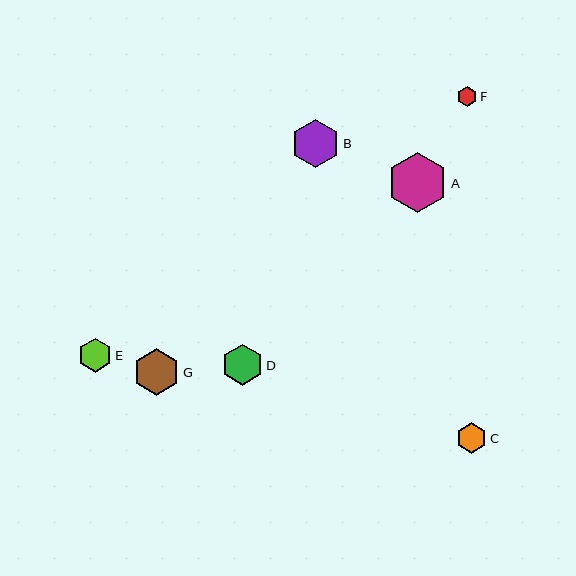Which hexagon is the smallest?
Hexagon F is the smallest with a size of approximately 20 pixels.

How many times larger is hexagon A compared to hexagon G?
Hexagon A is approximately 1.3 times the size of hexagon G.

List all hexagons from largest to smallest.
From largest to smallest: A, B, G, D, E, C, F.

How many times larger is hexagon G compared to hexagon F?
Hexagon G is approximately 2.4 times the size of hexagon F.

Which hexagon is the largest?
Hexagon A is the largest with a size of approximately 60 pixels.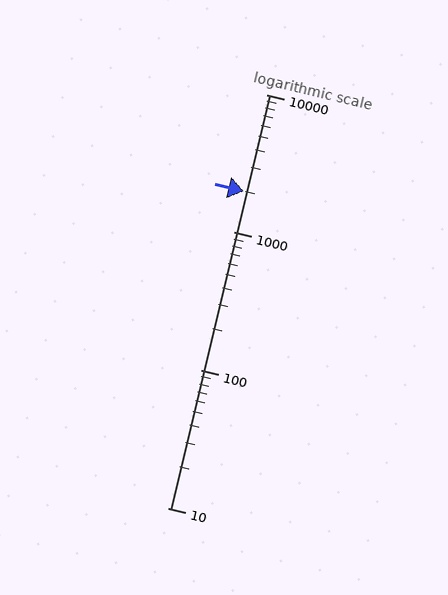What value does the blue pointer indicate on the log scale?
The pointer indicates approximately 2000.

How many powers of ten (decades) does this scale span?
The scale spans 3 decades, from 10 to 10000.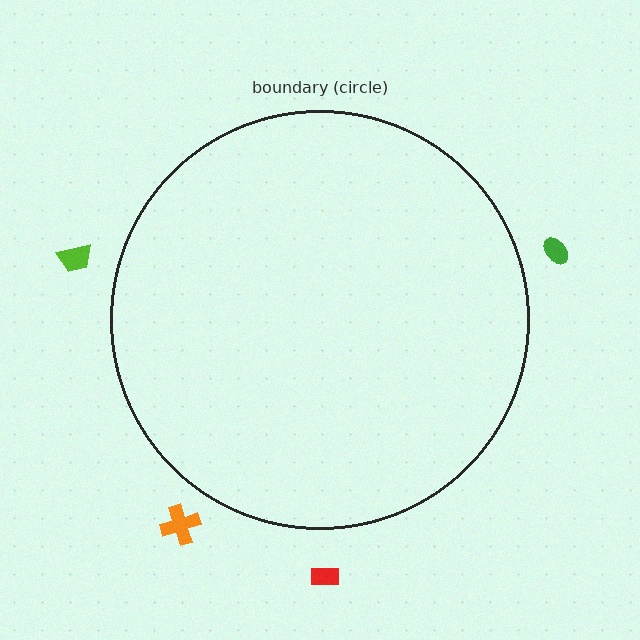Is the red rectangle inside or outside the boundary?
Outside.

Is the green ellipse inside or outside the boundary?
Outside.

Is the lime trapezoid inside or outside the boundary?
Outside.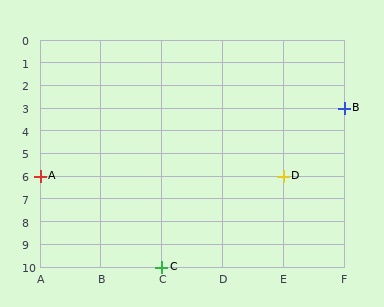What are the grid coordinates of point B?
Point B is at grid coordinates (F, 3).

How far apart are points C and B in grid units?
Points C and B are 3 columns and 7 rows apart (about 7.6 grid units diagonally).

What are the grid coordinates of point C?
Point C is at grid coordinates (C, 10).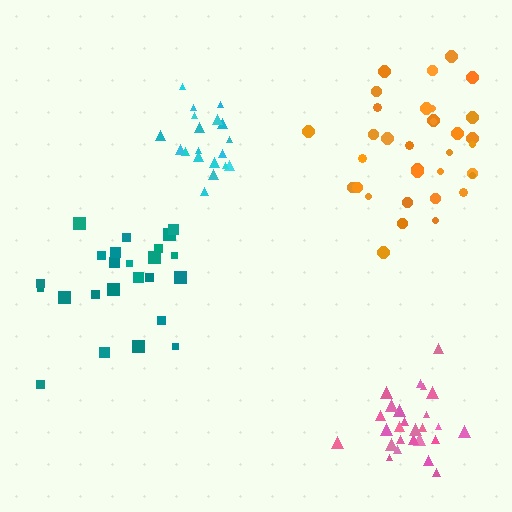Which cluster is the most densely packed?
Pink.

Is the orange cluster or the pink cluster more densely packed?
Pink.